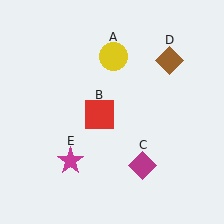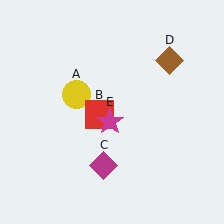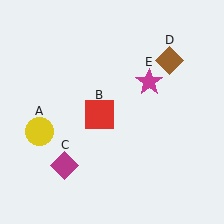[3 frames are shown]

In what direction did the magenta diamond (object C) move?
The magenta diamond (object C) moved left.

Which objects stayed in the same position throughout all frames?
Red square (object B) and brown diamond (object D) remained stationary.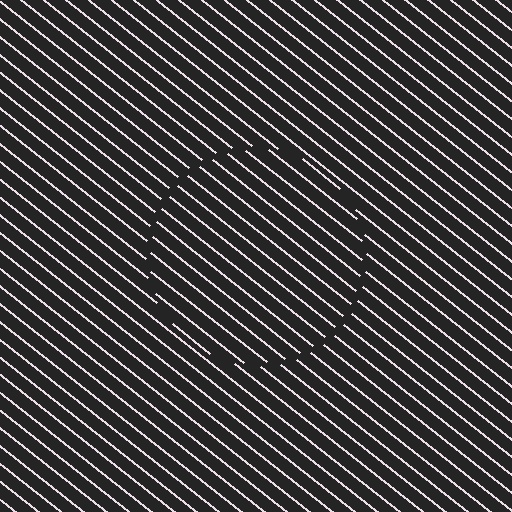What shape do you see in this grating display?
An illusory circle. The interior of the shape contains the same grating, shifted by half a period — the contour is defined by the phase discontinuity where line-ends from the inner and outer gratings abut.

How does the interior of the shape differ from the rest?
The interior of the shape contains the same grating, shifted by half a period — the contour is defined by the phase discontinuity where line-ends from the inner and outer gratings abut.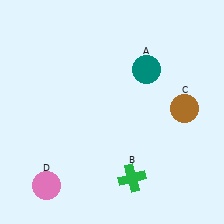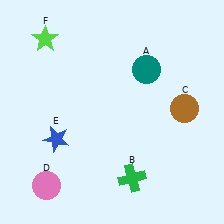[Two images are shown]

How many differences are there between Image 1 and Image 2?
There are 2 differences between the two images.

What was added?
A blue star (E), a lime star (F) were added in Image 2.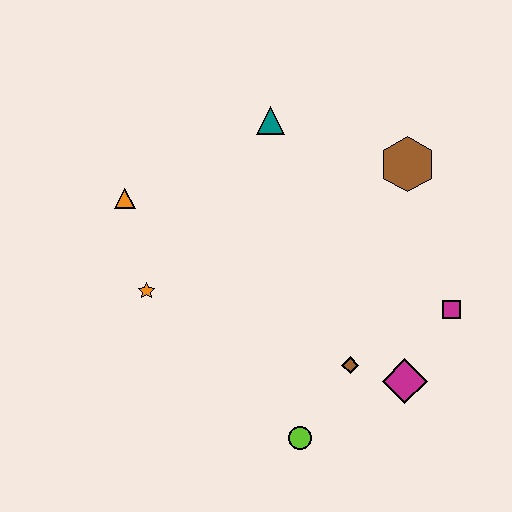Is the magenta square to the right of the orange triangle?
Yes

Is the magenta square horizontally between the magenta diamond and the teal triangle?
No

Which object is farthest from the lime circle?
The teal triangle is farthest from the lime circle.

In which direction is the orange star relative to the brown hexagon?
The orange star is to the left of the brown hexagon.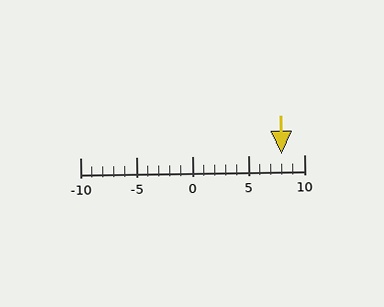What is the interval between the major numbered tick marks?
The major tick marks are spaced 5 units apart.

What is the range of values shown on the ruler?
The ruler shows values from -10 to 10.